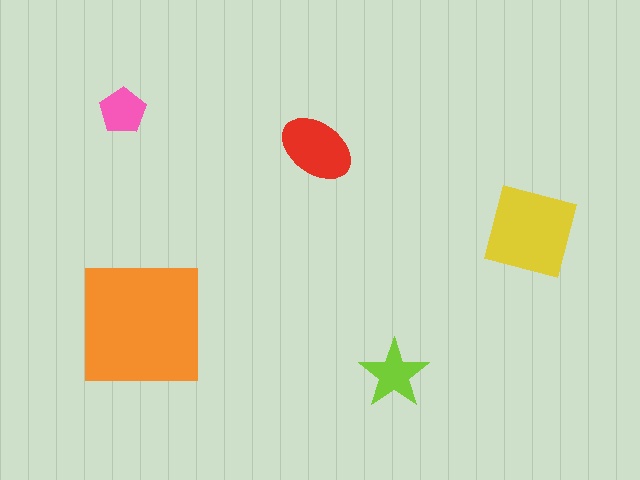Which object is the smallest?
The pink pentagon.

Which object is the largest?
The orange square.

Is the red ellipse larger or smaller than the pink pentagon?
Larger.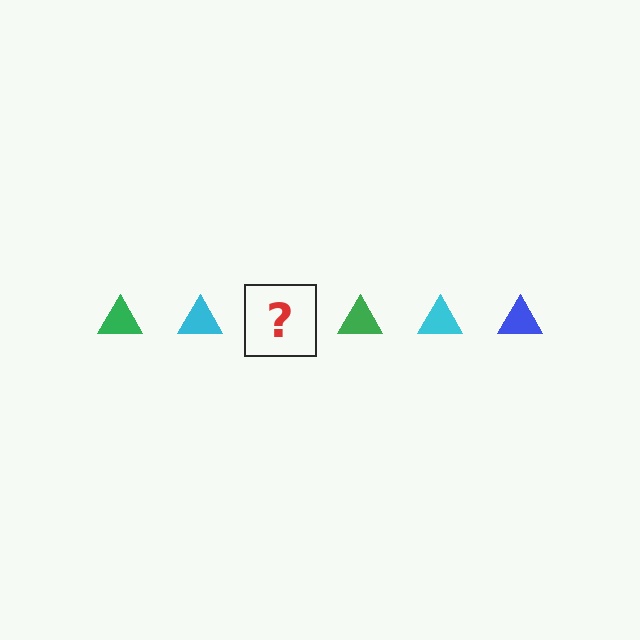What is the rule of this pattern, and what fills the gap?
The rule is that the pattern cycles through green, cyan, blue triangles. The gap should be filled with a blue triangle.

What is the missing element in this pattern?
The missing element is a blue triangle.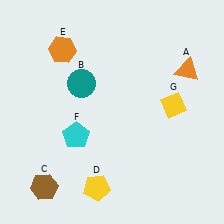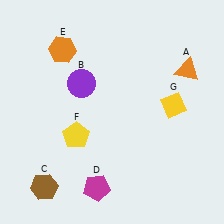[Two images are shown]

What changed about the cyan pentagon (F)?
In Image 1, F is cyan. In Image 2, it changed to yellow.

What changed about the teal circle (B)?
In Image 1, B is teal. In Image 2, it changed to purple.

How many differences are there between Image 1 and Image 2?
There are 3 differences between the two images.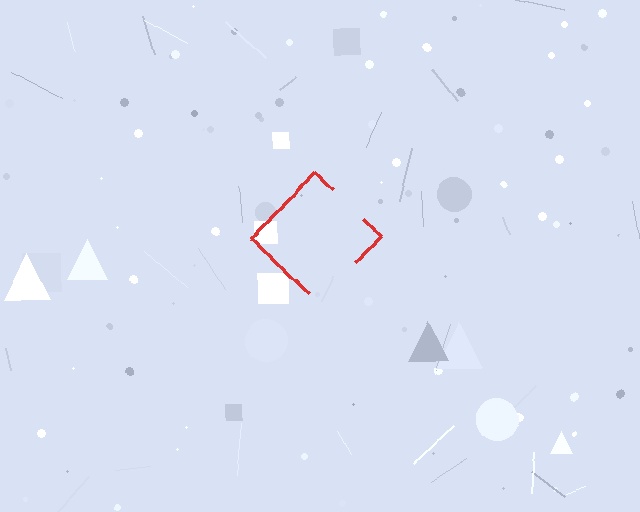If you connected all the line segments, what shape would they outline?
They would outline a diamond.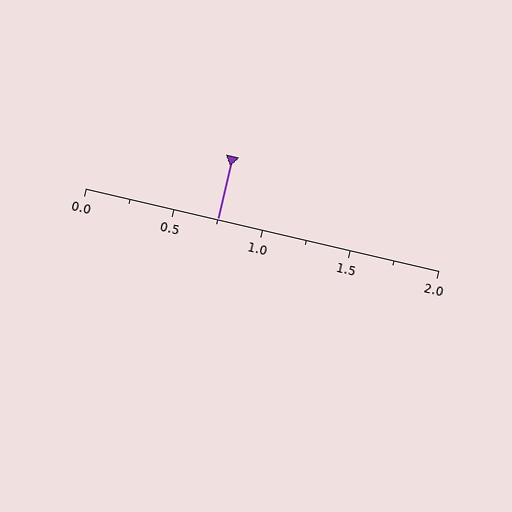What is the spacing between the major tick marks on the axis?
The major ticks are spaced 0.5 apart.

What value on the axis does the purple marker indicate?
The marker indicates approximately 0.75.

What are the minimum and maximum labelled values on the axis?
The axis runs from 0.0 to 2.0.